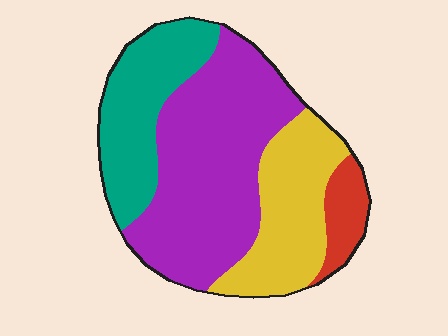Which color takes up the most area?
Purple, at roughly 45%.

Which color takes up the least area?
Red, at roughly 5%.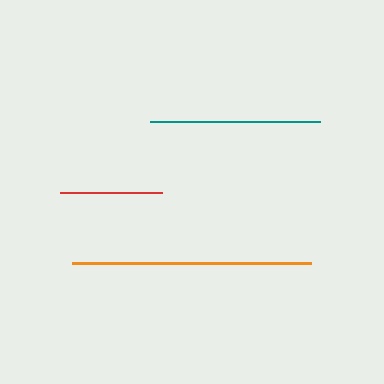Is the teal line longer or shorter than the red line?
The teal line is longer than the red line.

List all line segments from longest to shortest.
From longest to shortest: orange, teal, red.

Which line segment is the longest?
The orange line is the longest at approximately 239 pixels.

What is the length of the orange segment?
The orange segment is approximately 239 pixels long.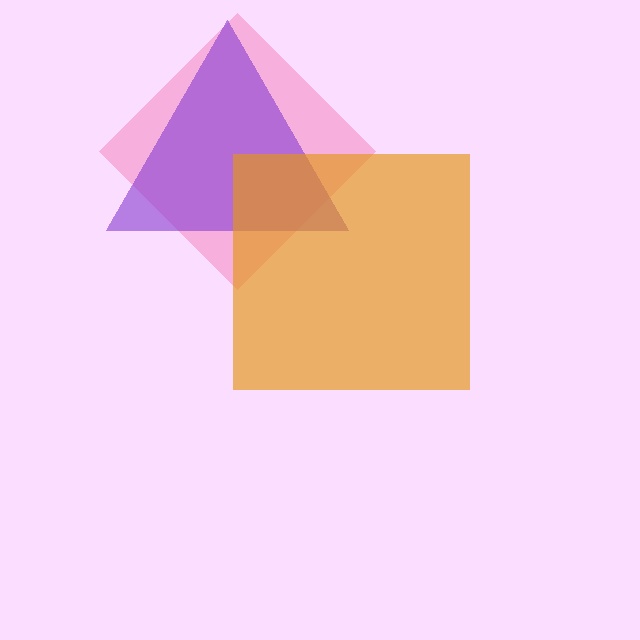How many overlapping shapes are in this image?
There are 3 overlapping shapes in the image.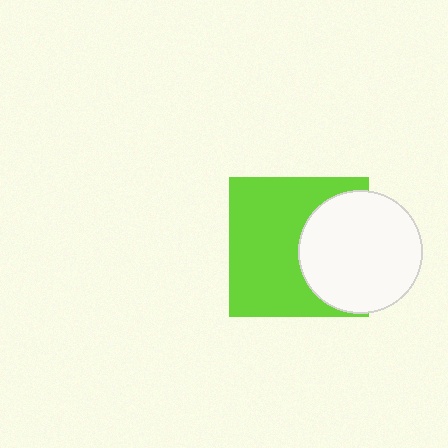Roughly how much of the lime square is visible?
About half of it is visible (roughly 63%).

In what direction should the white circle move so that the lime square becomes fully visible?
The white circle should move right. That is the shortest direction to clear the overlap and leave the lime square fully visible.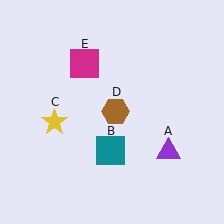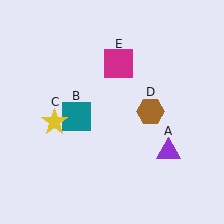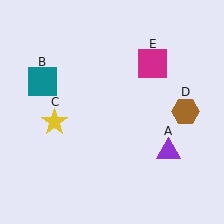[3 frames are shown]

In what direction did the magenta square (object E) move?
The magenta square (object E) moved right.